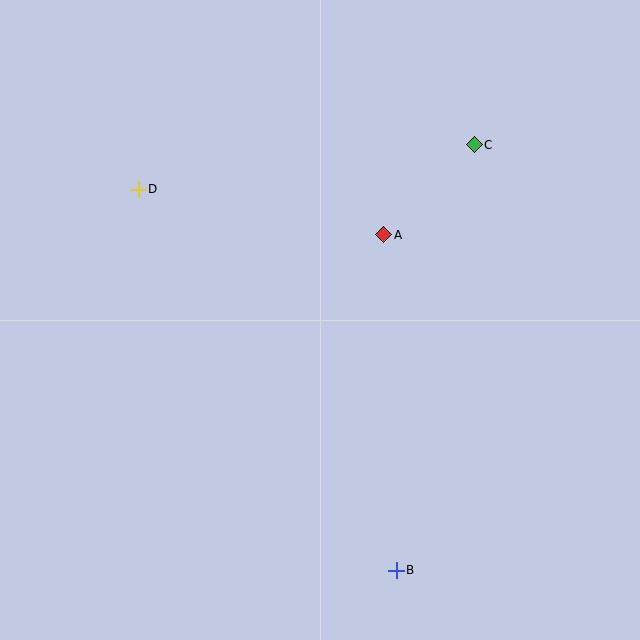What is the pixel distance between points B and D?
The distance between B and D is 460 pixels.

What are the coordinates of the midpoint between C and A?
The midpoint between C and A is at (429, 190).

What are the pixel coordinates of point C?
Point C is at (474, 145).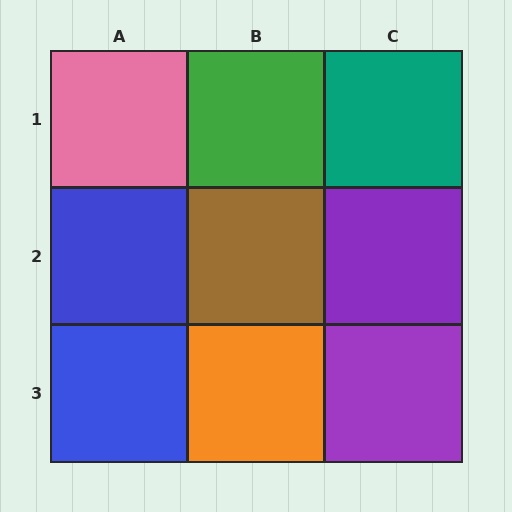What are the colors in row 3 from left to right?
Blue, orange, purple.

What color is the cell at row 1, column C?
Teal.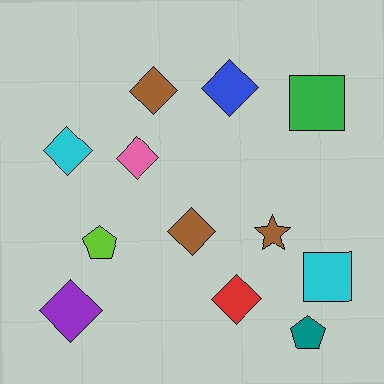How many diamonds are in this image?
There are 7 diamonds.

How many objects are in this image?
There are 12 objects.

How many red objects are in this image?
There is 1 red object.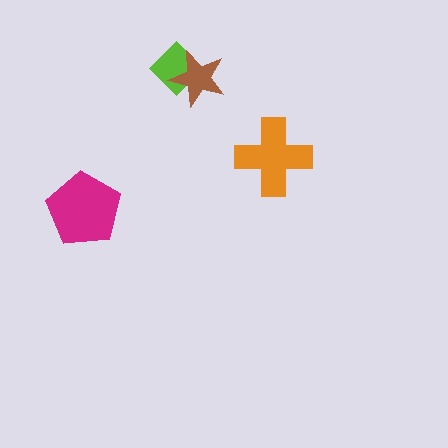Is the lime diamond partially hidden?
Yes, it is partially covered by another shape.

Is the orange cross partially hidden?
No, no other shape covers it.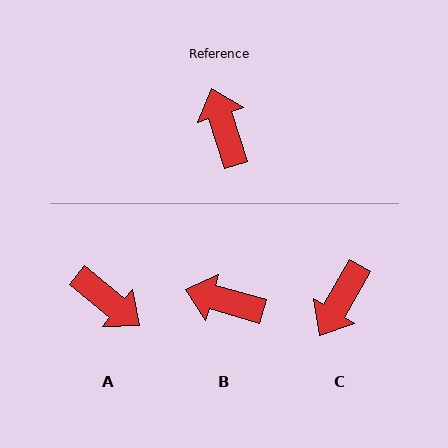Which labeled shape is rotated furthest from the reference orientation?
A, about 146 degrees away.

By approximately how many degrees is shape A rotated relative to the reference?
Approximately 146 degrees clockwise.